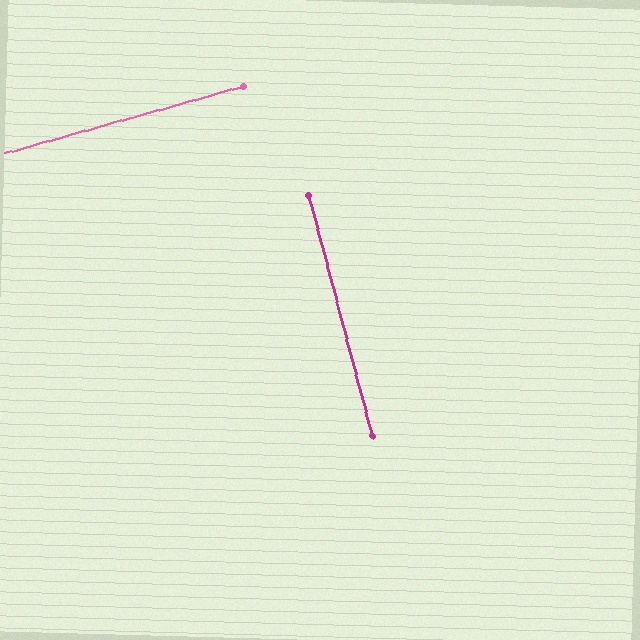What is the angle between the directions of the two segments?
Approximately 89 degrees.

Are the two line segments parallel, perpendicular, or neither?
Perpendicular — they meet at approximately 89°.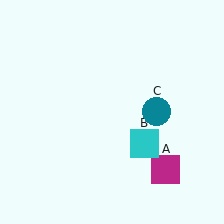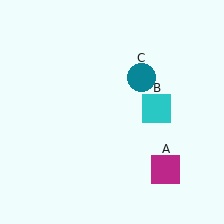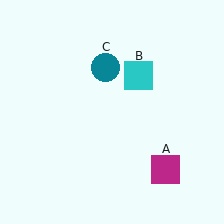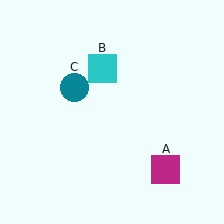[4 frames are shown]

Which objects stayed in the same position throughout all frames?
Magenta square (object A) remained stationary.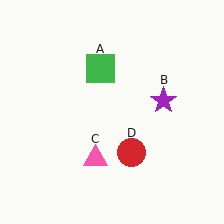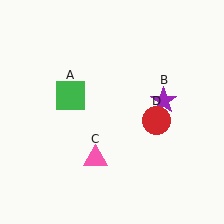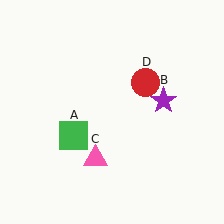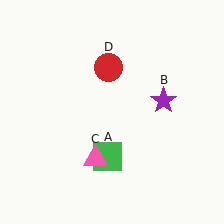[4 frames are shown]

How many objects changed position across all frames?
2 objects changed position: green square (object A), red circle (object D).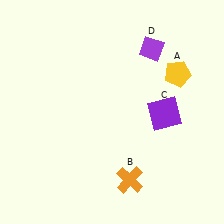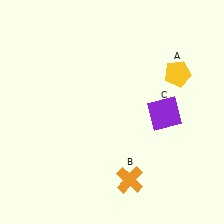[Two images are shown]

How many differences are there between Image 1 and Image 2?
There is 1 difference between the two images.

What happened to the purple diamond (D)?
The purple diamond (D) was removed in Image 2. It was in the top-right area of Image 1.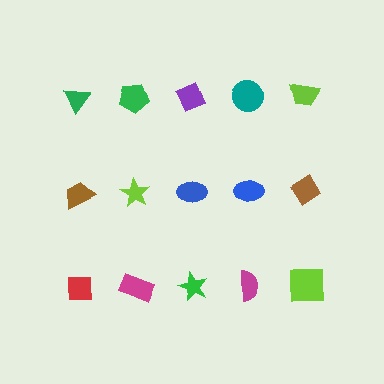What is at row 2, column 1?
A brown trapezoid.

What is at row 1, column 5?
A lime trapezoid.